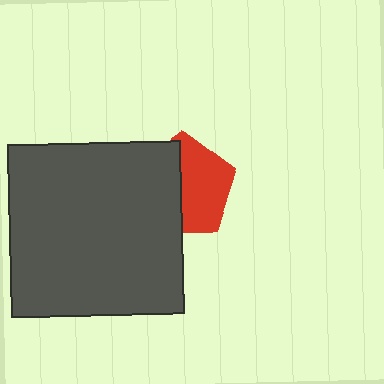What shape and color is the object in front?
The object in front is a dark gray square.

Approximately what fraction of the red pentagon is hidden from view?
Roughly 47% of the red pentagon is hidden behind the dark gray square.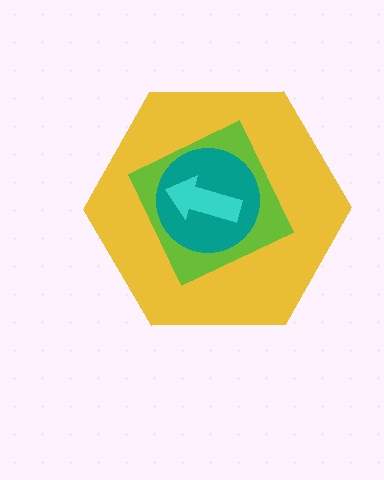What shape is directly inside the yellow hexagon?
The lime square.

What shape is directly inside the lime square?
The teal circle.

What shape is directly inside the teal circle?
The cyan arrow.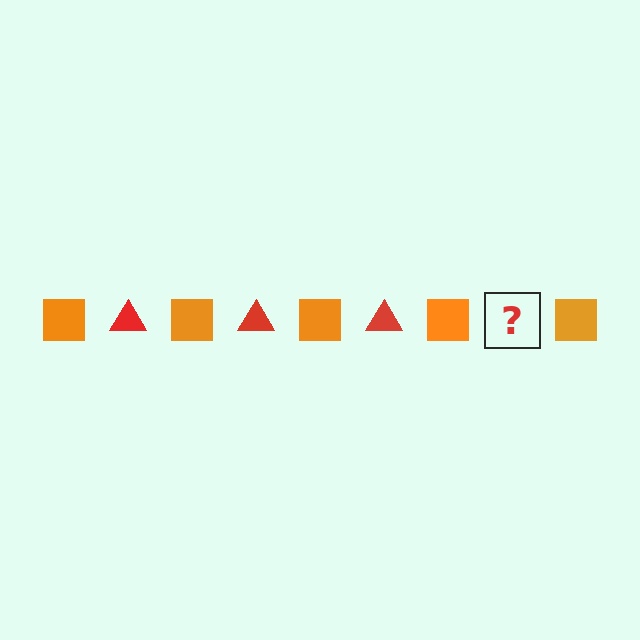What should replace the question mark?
The question mark should be replaced with a red triangle.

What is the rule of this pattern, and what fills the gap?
The rule is that the pattern alternates between orange square and red triangle. The gap should be filled with a red triangle.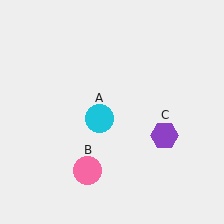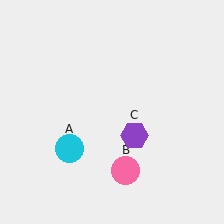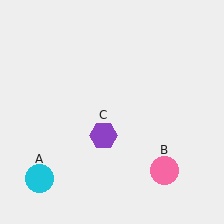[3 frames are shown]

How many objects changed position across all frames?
3 objects changed position: cyan circle (object A), pink circle (object B), purple hexagon (object C).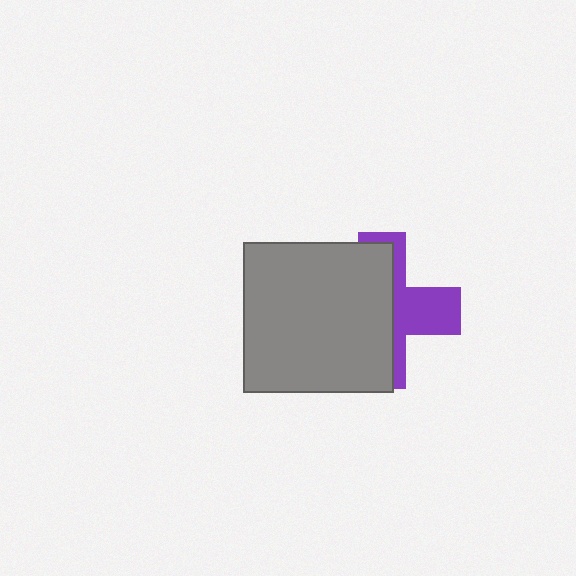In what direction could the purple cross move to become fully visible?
The purple cross could move right. That would shift it out from behind the gray square entirely.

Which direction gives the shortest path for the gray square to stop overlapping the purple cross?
Moving left gives the shortest separation.